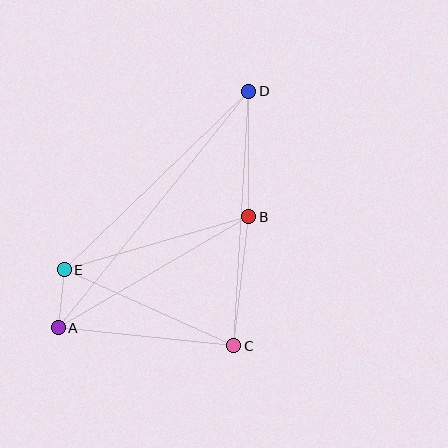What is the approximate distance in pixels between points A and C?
The distance between A and C is approximately 176 pixels.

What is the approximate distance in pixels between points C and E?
The distance between C and E is approximately 186 pixels.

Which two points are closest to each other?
Points A and E are closest to each other.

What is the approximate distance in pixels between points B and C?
The distance between B and C is approximately 130 pixels.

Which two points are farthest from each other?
Points A and D are farthest from each other.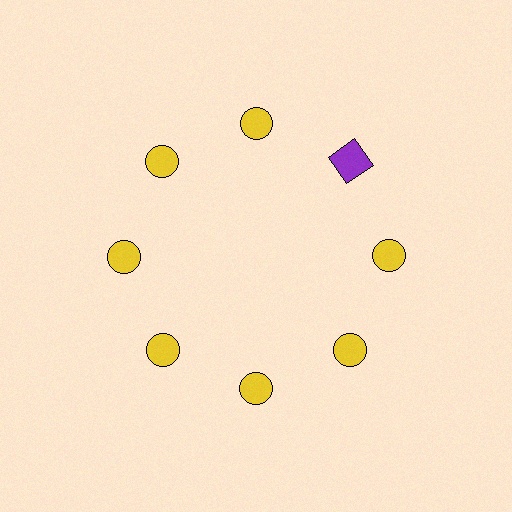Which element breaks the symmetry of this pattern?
The purple square at roughly the 2 o'clock position breaks the symmetry. All other shapes are yellow circles.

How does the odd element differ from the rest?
It differs in both color (purple instead of yellow) and shape (square instead of circle).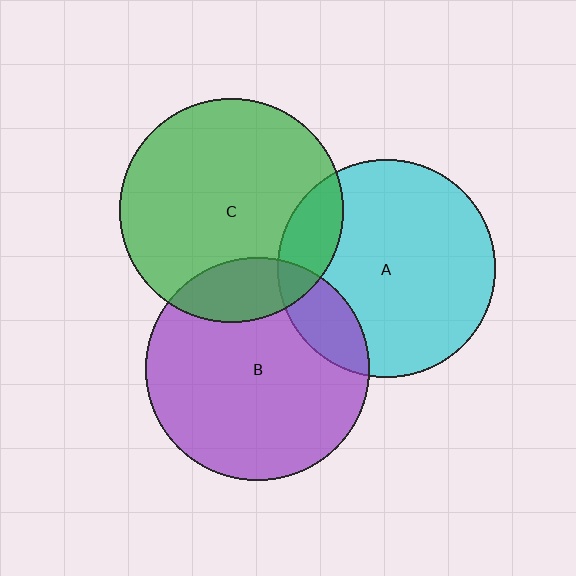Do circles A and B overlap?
Yes.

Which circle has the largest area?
Circle C (green).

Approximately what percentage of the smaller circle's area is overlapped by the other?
Approximately 15%.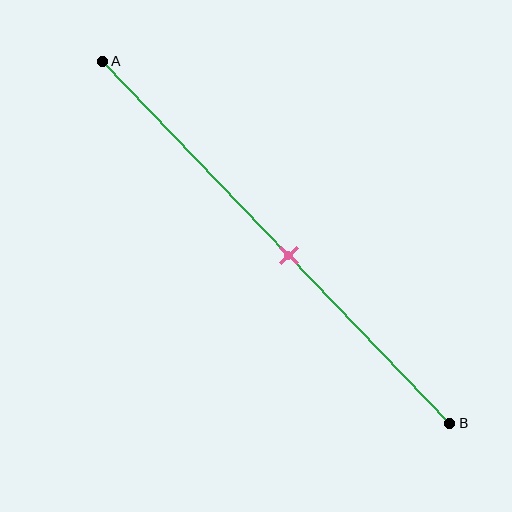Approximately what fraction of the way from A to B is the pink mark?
The pink mark is approximately 55% of the way from A to B.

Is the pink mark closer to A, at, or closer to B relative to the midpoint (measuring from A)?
The pink mark is closer to point B than the midpoint of segment AB.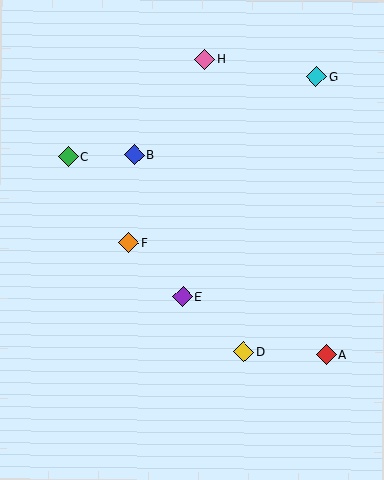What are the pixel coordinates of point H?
Point H is at (204, 59).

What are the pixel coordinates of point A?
Point A is at (326, 355).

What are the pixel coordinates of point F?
Point F is at (129, 243).